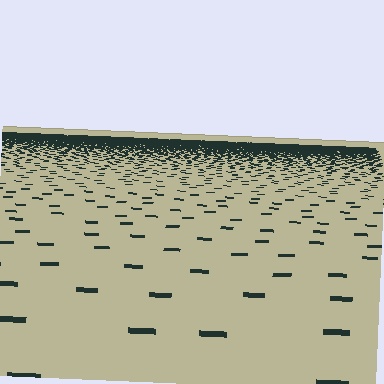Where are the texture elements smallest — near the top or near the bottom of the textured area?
Near the top.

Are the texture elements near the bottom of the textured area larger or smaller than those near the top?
Larger. Near the bottom, elements are closer to the viewer and appear at a bigger on-screen size.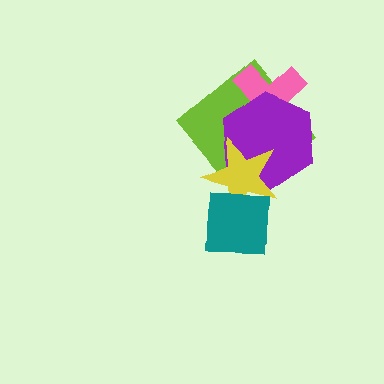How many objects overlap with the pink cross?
2 objects overlap with the pink cross.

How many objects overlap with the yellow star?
3 objects overlap with the yellow star.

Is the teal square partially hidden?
No, no other shape covers it.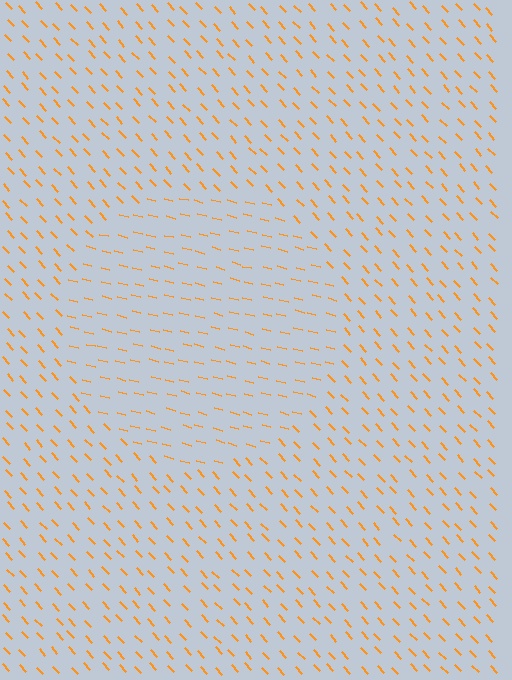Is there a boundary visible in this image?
Yes, there is a texture boundary formed by a change in line orientation.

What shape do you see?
I see a circle.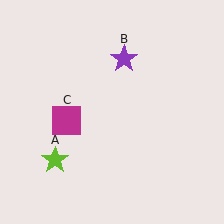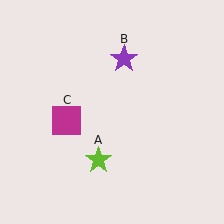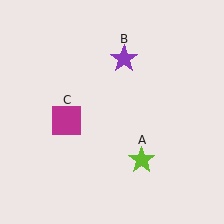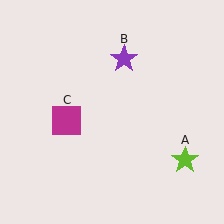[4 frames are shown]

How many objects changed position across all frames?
1 object changed position: lime star (object A).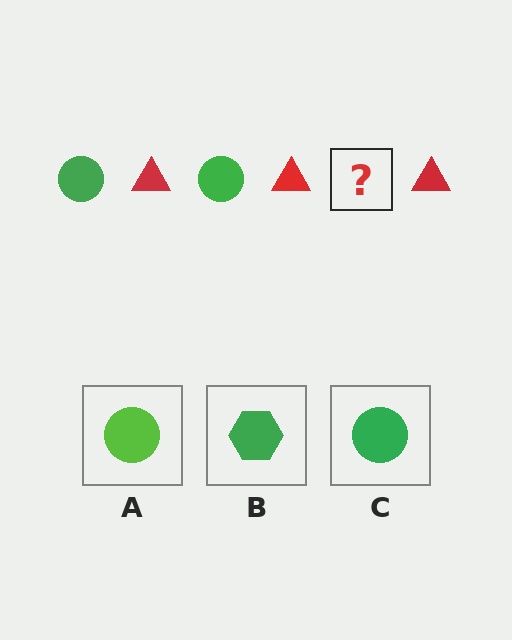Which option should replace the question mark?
Option C.